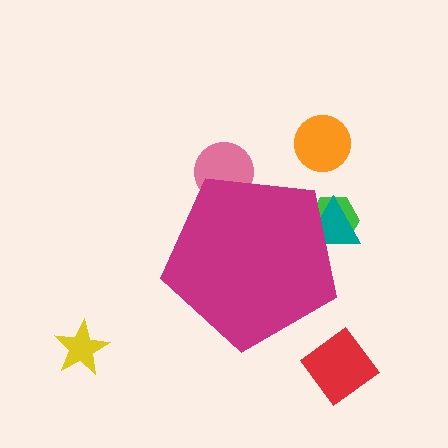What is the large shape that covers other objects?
A magenta pentagon.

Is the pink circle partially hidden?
Yes, the pink circle is partially hidden behind the magenta pentagon.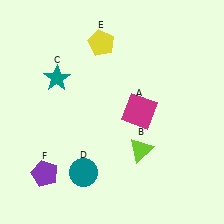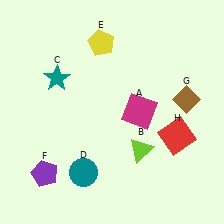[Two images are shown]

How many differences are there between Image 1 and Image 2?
There are 2 differences between the two images.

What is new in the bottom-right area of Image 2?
A red square (H) was added in the bottom-right area of Image 2.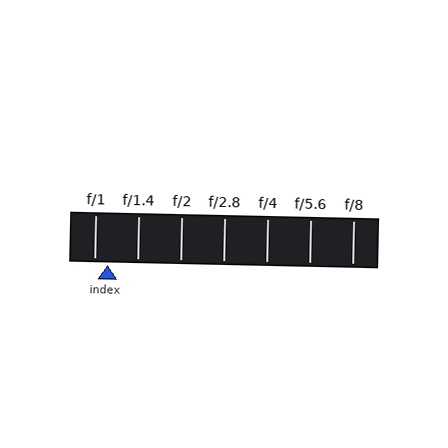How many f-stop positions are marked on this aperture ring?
There are 7 f-stop positions marked.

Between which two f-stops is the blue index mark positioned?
The index mark is between f/1 and f/1.4.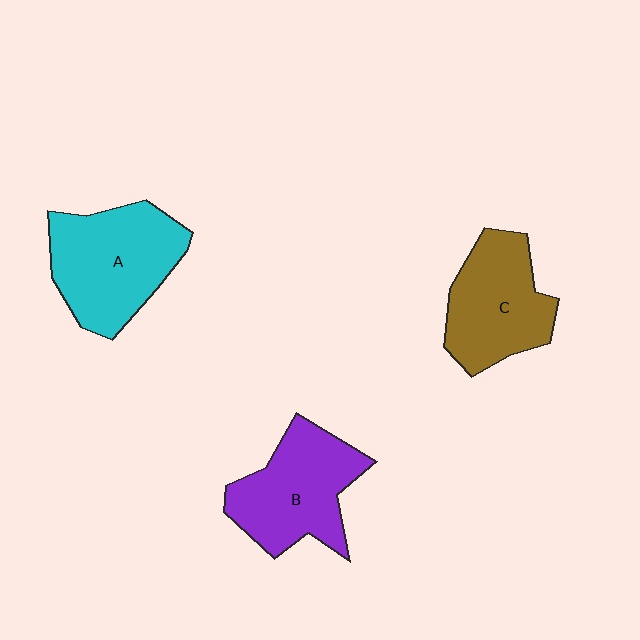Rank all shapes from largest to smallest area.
From largest to smallest: A (cyan), B (purple), C (brown).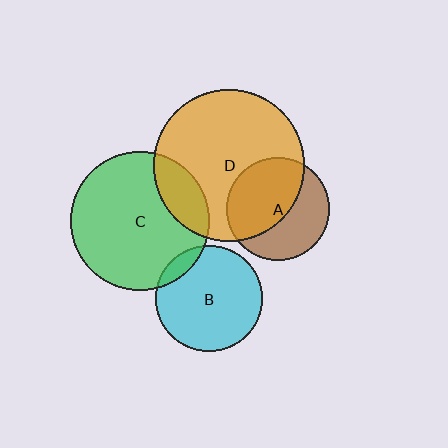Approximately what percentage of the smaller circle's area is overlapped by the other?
Approximately 10%.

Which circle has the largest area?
Circle D (orange).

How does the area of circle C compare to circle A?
Approximately 1.8 times.